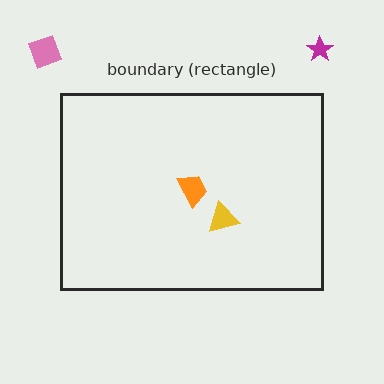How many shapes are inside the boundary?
2 inside, 2 outside.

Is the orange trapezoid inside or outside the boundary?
Inside.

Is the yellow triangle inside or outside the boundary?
Inside.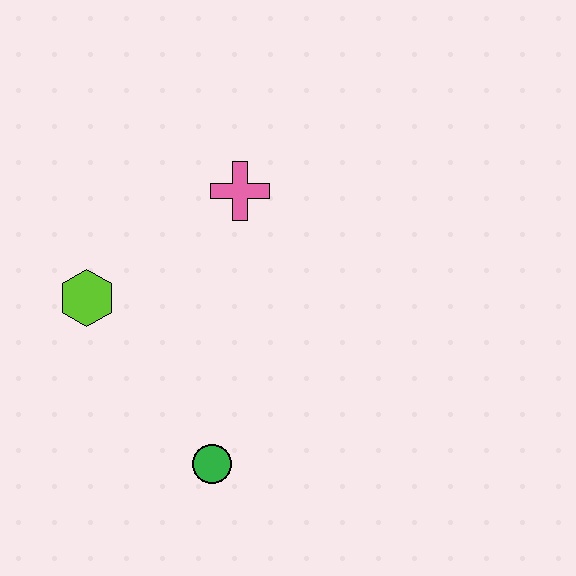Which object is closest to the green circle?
The lime hexagon is closest to the green circle.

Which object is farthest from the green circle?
The pink cross is farthest from the green circle.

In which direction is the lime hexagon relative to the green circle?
The lime hexagon is above the green circle.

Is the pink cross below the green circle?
No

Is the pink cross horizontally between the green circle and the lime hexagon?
No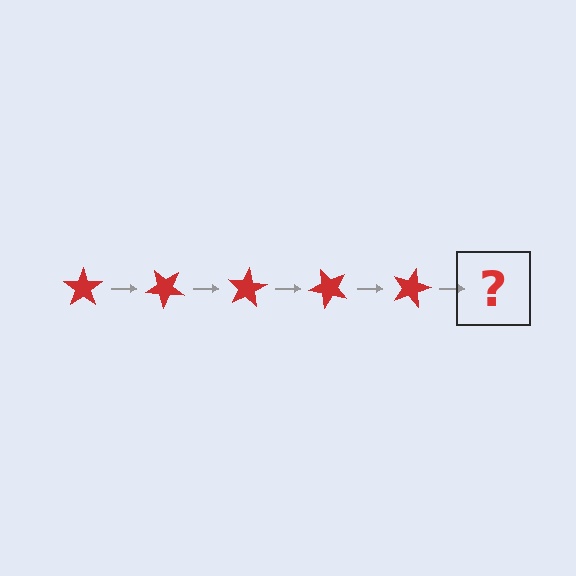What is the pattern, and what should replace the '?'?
The pattern is that the star rotates 40 degrees each step. The '?' should be a red star rotated 200 degrees.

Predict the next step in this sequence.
The next step is a red star rotated 200 degrees.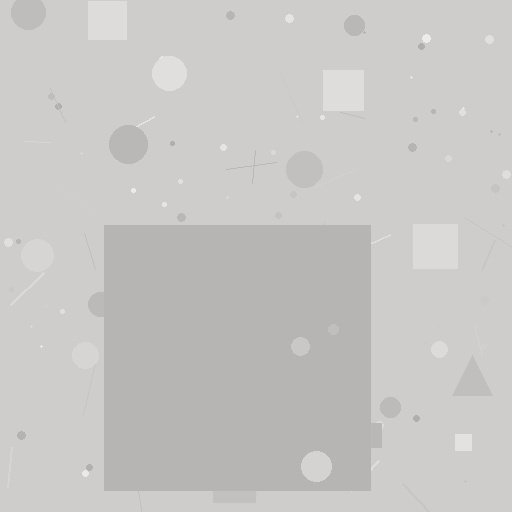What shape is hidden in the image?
A square is hidden in the image.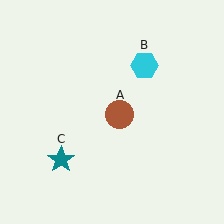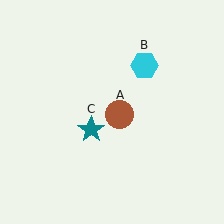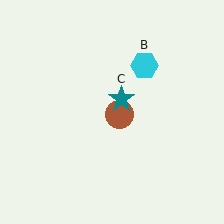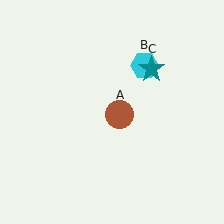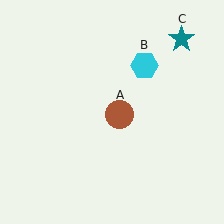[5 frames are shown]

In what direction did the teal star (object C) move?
The teal star (object C) moved up and to the right.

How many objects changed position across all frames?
1 object changed position: teal star (object C).